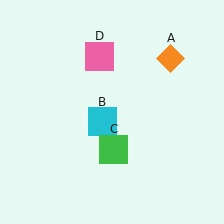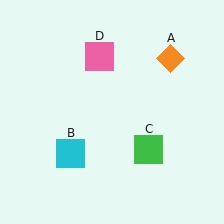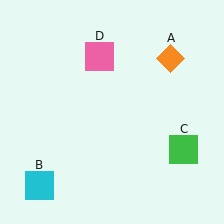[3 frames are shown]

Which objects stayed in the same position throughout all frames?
Orange diamond (object A) and pink square (object D) remained stationary.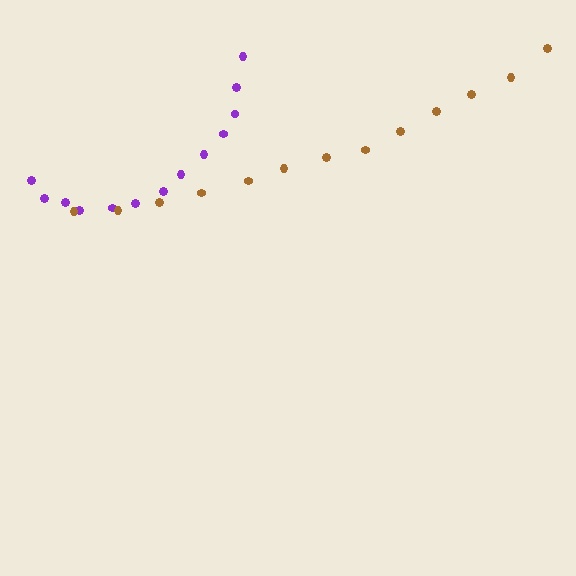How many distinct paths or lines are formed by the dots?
There are 2 distinct paths.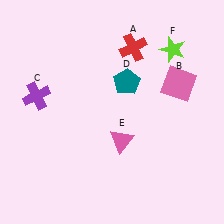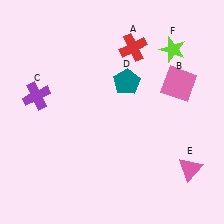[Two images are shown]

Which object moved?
The pink triangle (E) moved right.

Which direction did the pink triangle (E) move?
The pink triangle (E) moved right.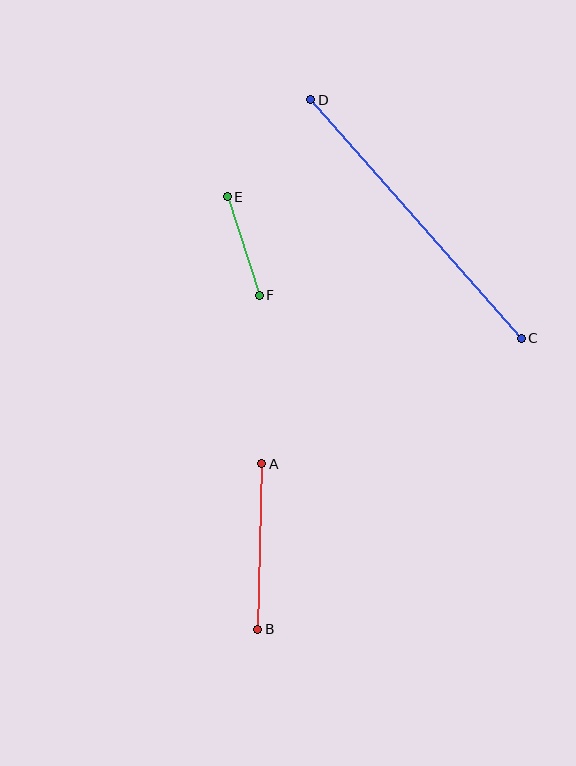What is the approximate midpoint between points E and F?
The midpoint is at approximately (243, 246) pixels.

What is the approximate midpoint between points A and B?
The midpoint is at approximately (260, 547) pixels.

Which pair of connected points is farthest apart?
Points C and D are farthest apart.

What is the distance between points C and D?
The distance is approximately 318 pixels.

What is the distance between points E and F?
The distance is approximately 103 pixels.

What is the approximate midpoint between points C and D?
The midpoint is at approximately (416, 219) pixels.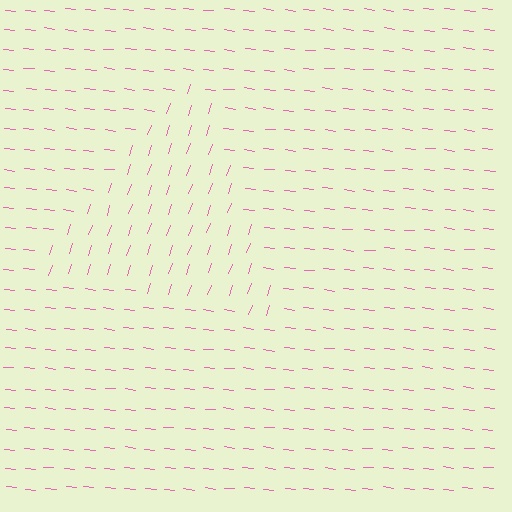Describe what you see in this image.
The image is filled with small pink line segments. A triangle region in the image has lines oriented differently from the surrounding lines, creating a visible texture boundary.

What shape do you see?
I see a triangle.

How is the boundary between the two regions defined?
The boundary is defined purely by a change in line orientation (approximately 77 degrees difference). All lines are the same color and thickness.